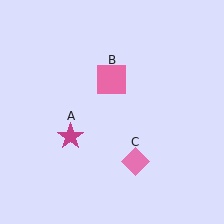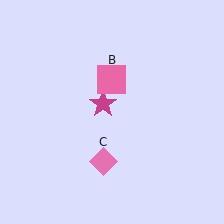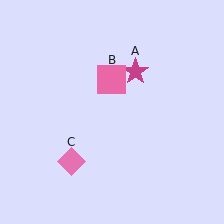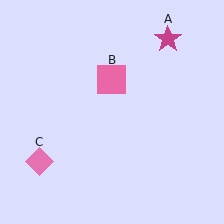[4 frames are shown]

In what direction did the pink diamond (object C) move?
The pink diamond (object C) moved left.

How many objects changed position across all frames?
2 objects changed position: magenta star (object A), pink diamond (object C).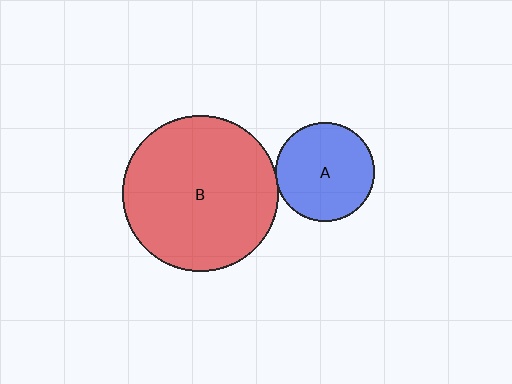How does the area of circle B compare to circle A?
Approximately 2.5 times.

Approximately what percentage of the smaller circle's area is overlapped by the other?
Approximately 5%.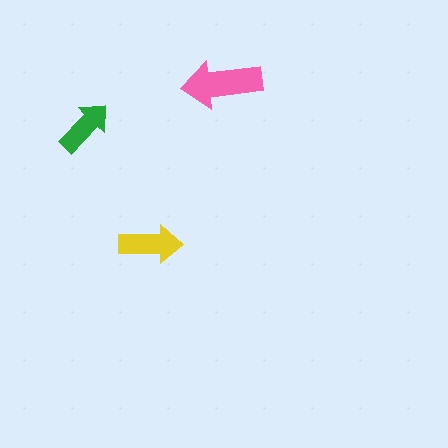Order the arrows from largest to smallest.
the pink one, the yellow one, the green one.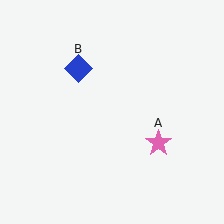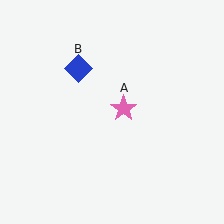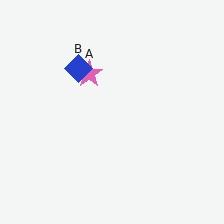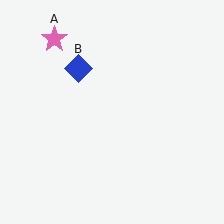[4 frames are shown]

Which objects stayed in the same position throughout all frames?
Blue diamond (object B) remained stationary.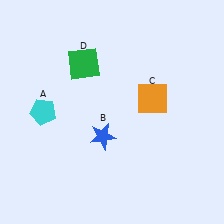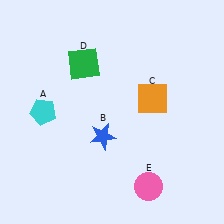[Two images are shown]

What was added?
A pink circle (E) was added in Image 2.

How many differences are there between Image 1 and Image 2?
There is 1 difference between the two images.